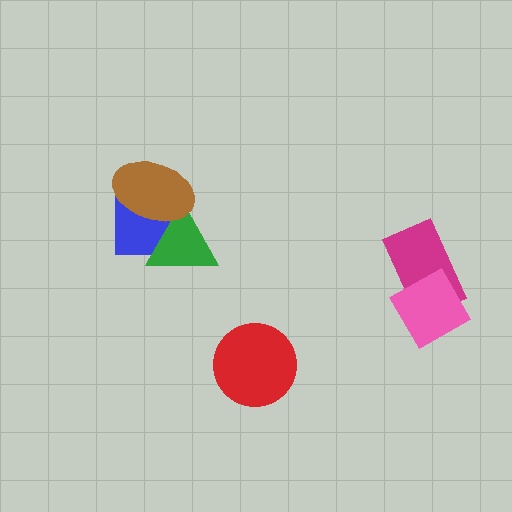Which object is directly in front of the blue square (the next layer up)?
The green triangle is directly in front of the blue square.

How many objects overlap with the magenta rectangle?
1 object overlaps with the magenta rectangle.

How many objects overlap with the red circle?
0 objects overlap with the red circle.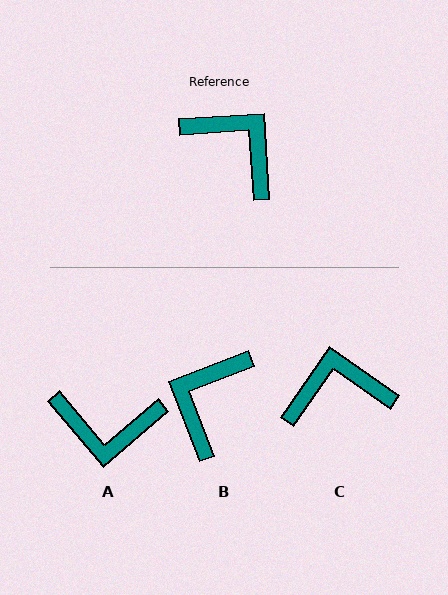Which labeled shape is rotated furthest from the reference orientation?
A, about 143 degrees away.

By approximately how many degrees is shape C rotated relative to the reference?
Approximately 51 degrees counter-clockwise.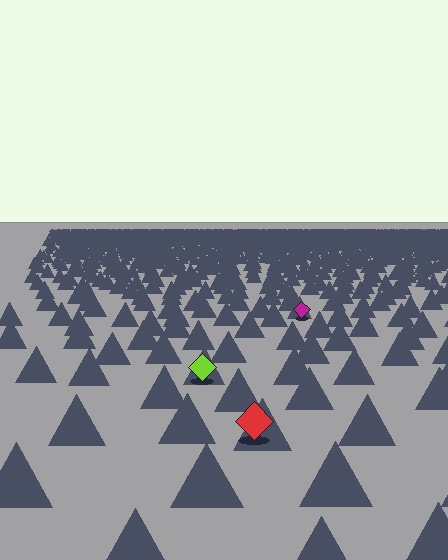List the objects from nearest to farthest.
From nearest to farthest: the red diamond, the lime diamond, the magenta diamond.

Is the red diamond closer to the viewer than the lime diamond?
Yes. The red diamond is closer — you can tell from the texture gradient: the ground texture is coarser near it.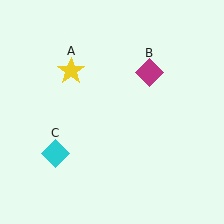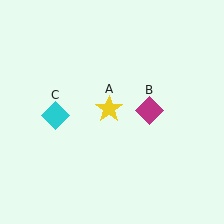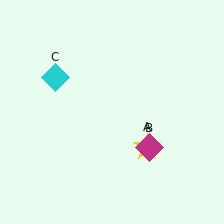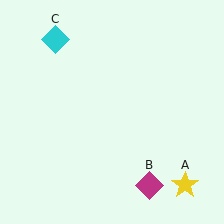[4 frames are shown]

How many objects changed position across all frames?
3 objects changed position: yellow star (object A), magenta diamond (object B), cyan diamond (object C).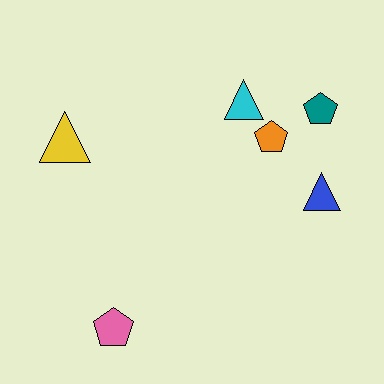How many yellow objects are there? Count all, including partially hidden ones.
There is 1 yellow object.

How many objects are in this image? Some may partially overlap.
There are 6 objects.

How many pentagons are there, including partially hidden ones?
There are 3 pentagons.